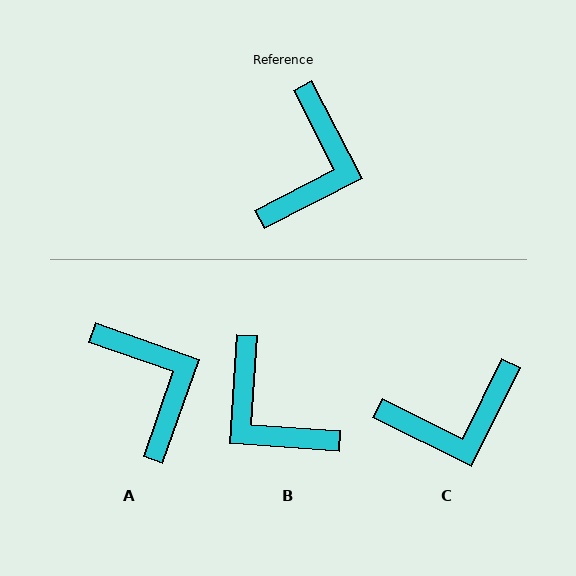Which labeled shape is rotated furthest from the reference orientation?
B, about 121 degrees away.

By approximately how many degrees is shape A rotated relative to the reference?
Approximately 43 degrees counter-clockwise.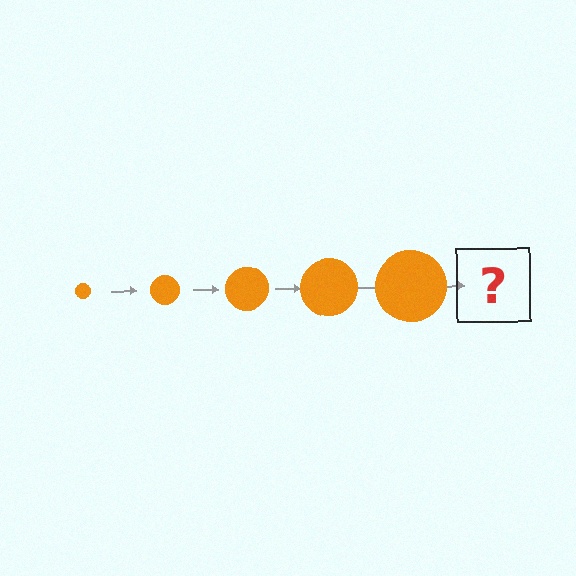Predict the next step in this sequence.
The next step is an orange circle, larger than the previous one.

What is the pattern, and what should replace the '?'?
The pattern is that the circle gets progressively larger each step. The '?' should be an orange circle, larger than the previous one.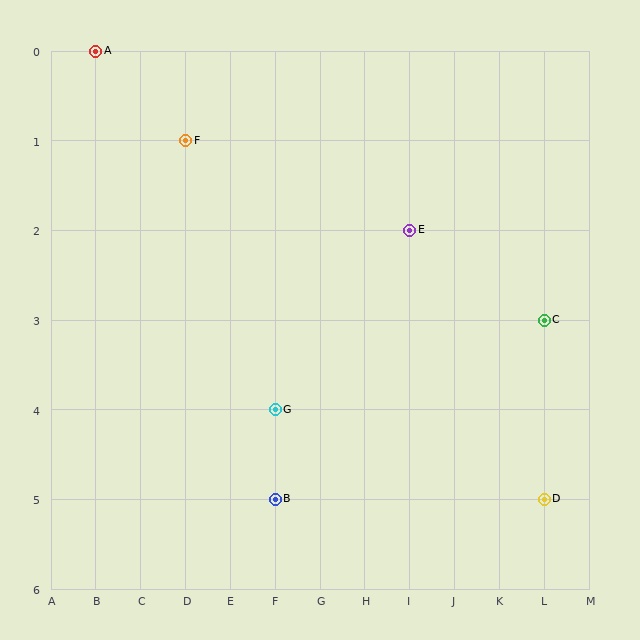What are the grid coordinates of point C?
Point C is at grid coordinates (L, 3).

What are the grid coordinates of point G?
Point G is at grid coordinates (F, 4).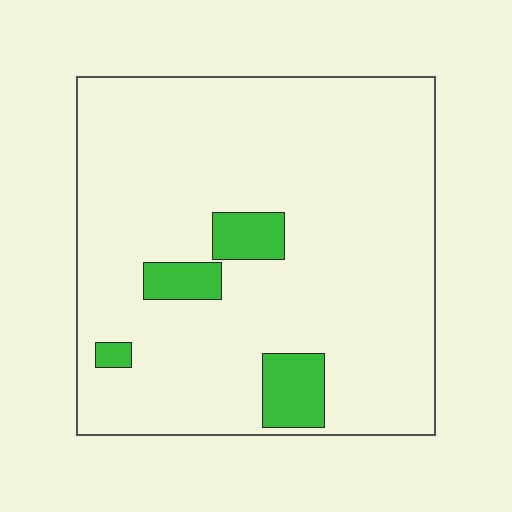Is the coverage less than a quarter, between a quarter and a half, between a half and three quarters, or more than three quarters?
Less than a quarter.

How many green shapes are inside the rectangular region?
4.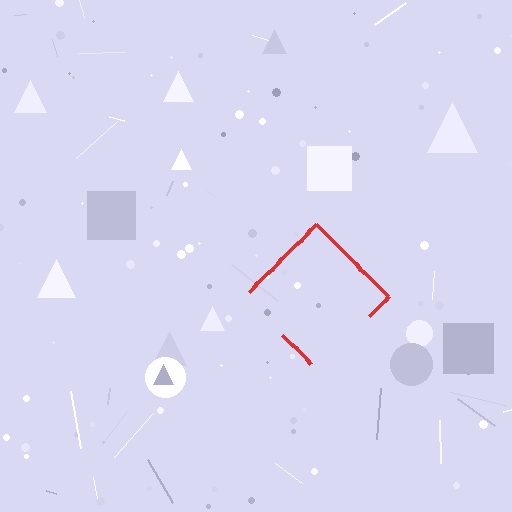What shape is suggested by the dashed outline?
The dashed outline suggests a diamond.